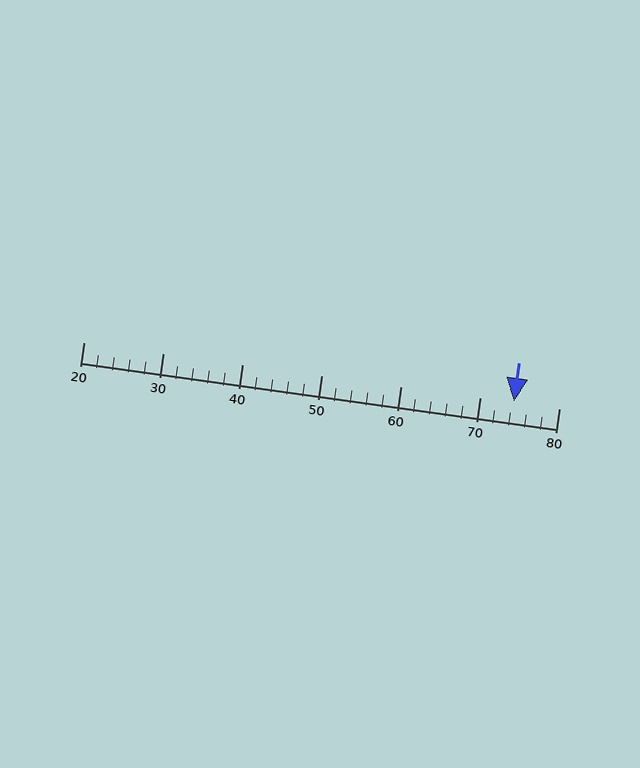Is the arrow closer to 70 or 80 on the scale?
The arrow is closer to 70.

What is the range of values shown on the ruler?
The ruler shows values from 20 to 80.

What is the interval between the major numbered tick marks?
The major tick marks are spaced 10 units apart.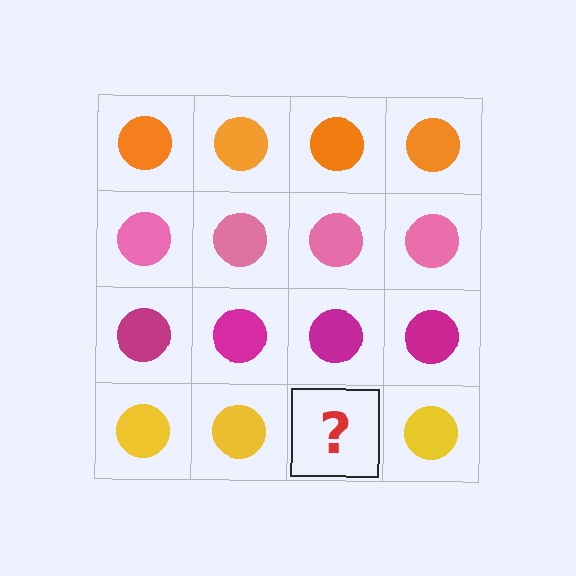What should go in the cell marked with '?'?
The missing cell should contain a yellow circle.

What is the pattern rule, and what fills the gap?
The rule is that each row has a consistent color. The gap should be filled with a yellow circle.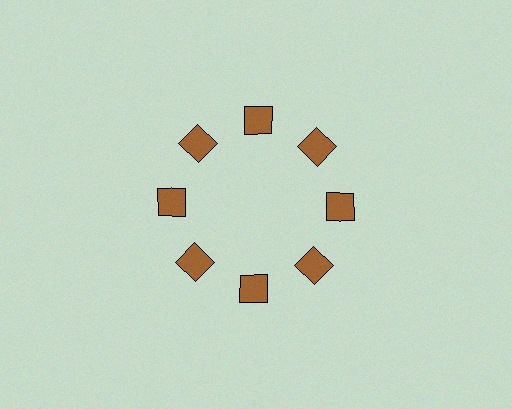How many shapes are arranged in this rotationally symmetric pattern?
There are 8 shapes, arranged in 8 groups of 1.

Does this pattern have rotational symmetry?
Yes, this pattern has 8-fold rotational symmetry. It looks the same after rotating 45 degrees around the center.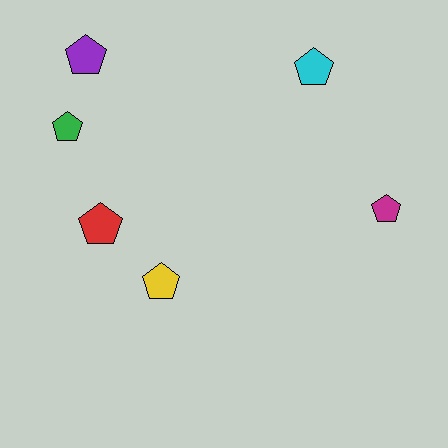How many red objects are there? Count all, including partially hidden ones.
There is 1 red object.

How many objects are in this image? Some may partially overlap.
There are 6 objects.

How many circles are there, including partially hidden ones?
There are no circles.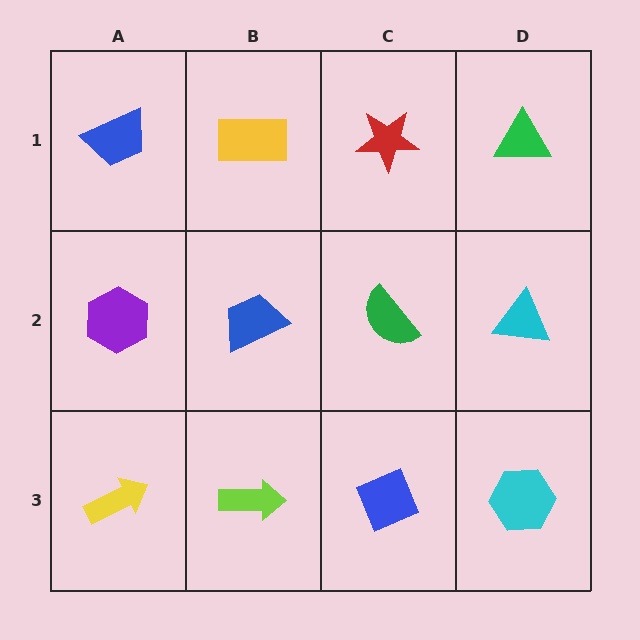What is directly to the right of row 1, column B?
A red star.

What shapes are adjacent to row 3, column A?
A purple hexagon (row 2, column A), a lime arrow (row 3, column B).